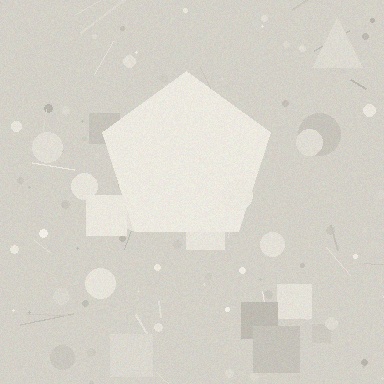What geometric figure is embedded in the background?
A pentagon is embedded in the background.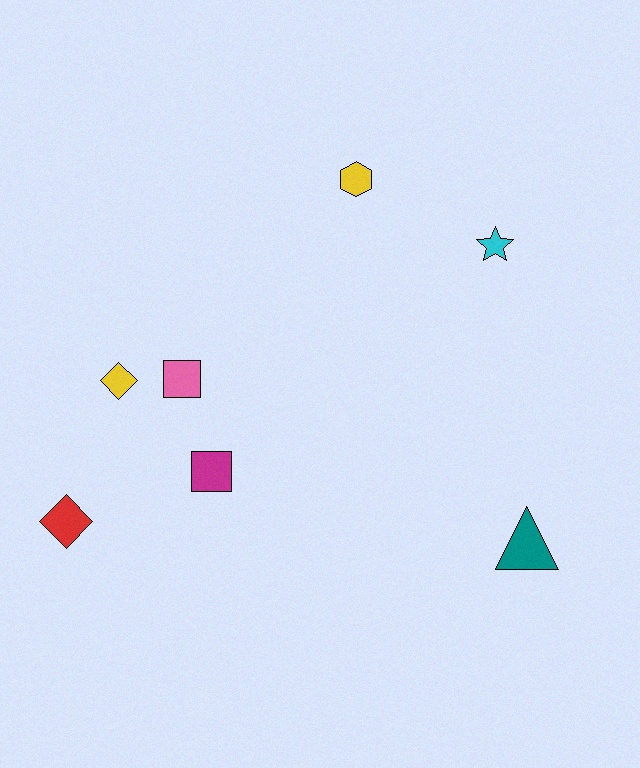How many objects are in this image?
There are 7 objects.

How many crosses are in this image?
There are no crosses.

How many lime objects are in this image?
There are no lime objects.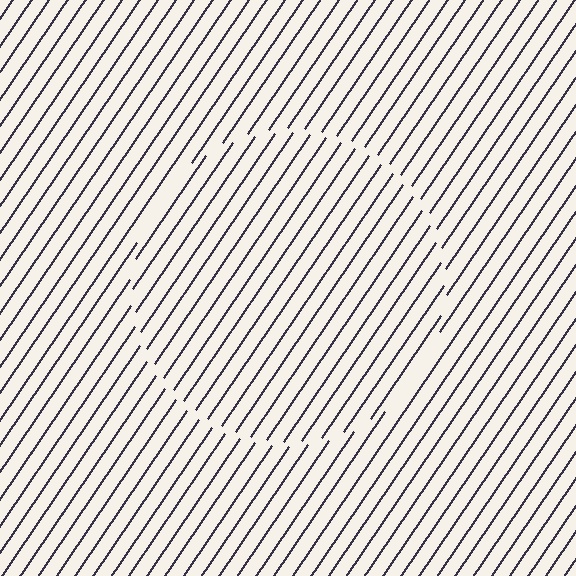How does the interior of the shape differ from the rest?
The interior of the shape contains the same grating, shifted by half a period — the contour is defined by the phase discontinuity where line-ends from the inner and outer gratings abut.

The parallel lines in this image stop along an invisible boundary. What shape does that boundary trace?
An illusory circle. The interior of the shape contains the same grating, shifted by half a period — the contour is defined by the phase discontinuity where line-ends from the inner and outer gratings abut.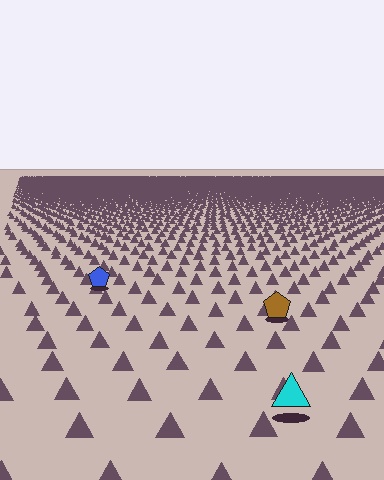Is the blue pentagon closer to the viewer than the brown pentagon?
No. The brown pentagon is closer — you can tell from the texture gradient: the ground texture is coarser near it.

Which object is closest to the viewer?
The cyan triangle is closest. The texture marks near it are larger and more spread out.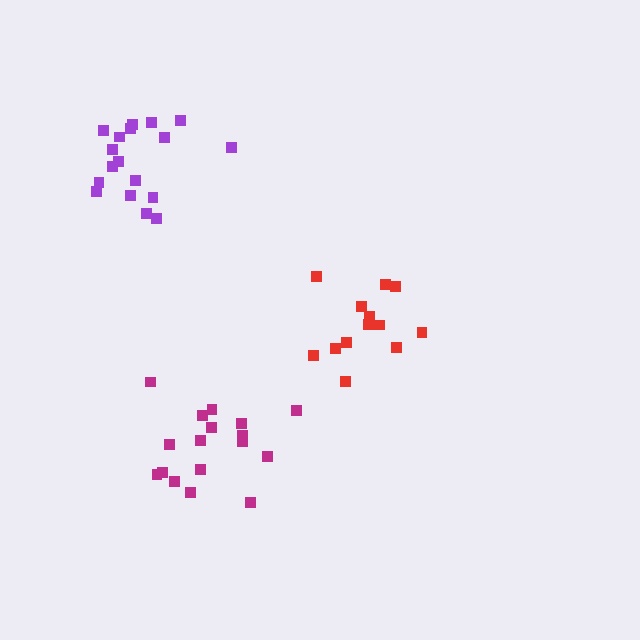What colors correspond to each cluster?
The clusters are colored: purple, magenta, red.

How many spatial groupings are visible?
There are 3 spatial groupings.